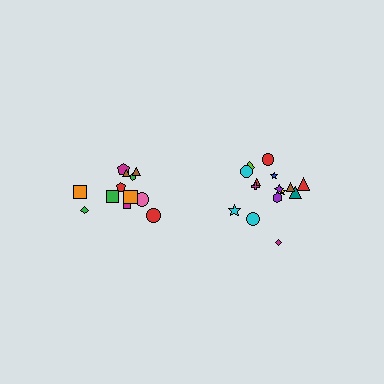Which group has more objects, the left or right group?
The right group.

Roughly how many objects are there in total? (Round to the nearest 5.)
Roughly 25 objects in total.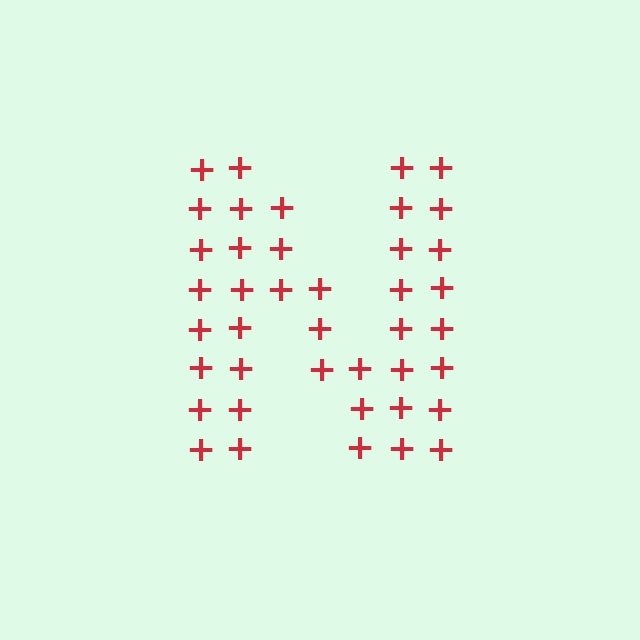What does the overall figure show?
The overall figure shows the letter N.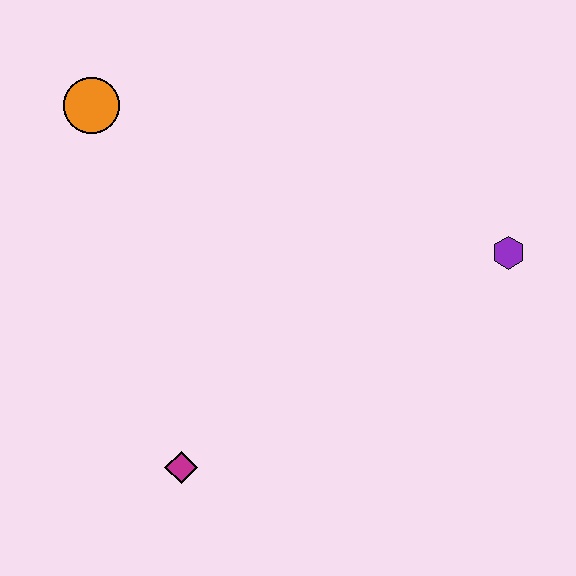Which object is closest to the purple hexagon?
The magenta diamond is closest to the purple hexagon.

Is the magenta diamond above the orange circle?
No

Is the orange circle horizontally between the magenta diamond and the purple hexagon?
No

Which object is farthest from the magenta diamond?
The purple hexagon is farthest from the magenta diamond.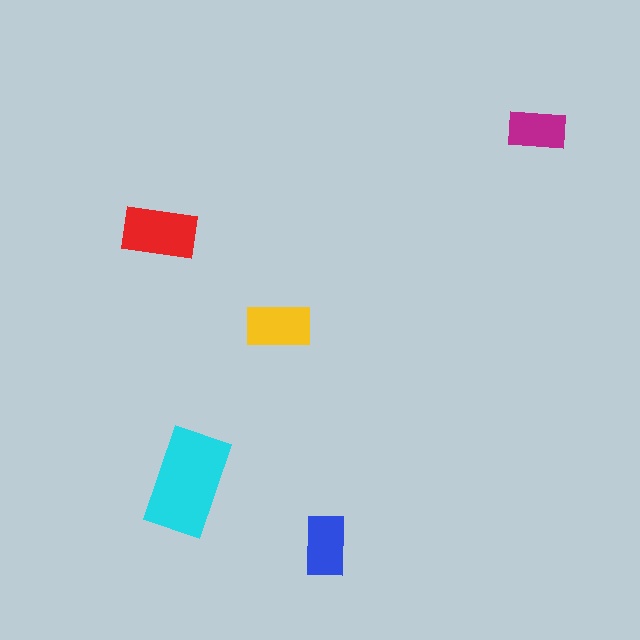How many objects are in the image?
There are 5 objects in the image.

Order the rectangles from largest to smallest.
the cyan one, the red one, the yellow one, the blue one, the magenta one.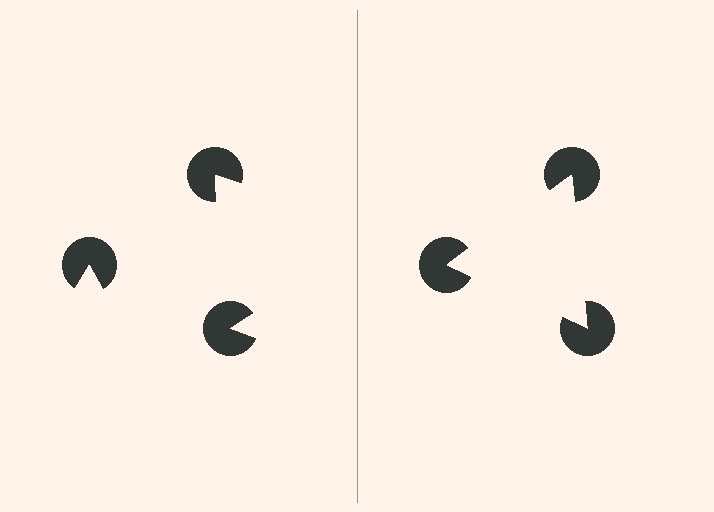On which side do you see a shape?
An illusory triangle appears on the right side. On the left side the wedge cuts are rotated, so no coherent shape forms.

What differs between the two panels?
The pac-man discs are positioned identically on both sides; only the wedge orientations differ. On the right they align to a triangle; on the left they are misaligned.